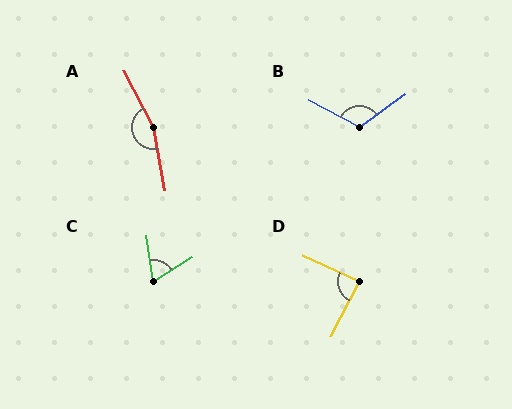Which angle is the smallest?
C, at approximately 65 degrees.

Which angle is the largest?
A, at approximately 163 degrees.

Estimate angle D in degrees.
Approximately 87 degrees.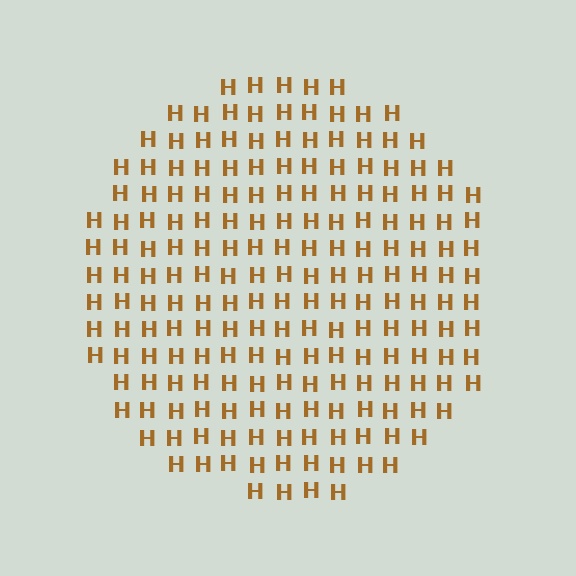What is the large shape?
The large shape is a circle.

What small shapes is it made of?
It is made of small letter H's.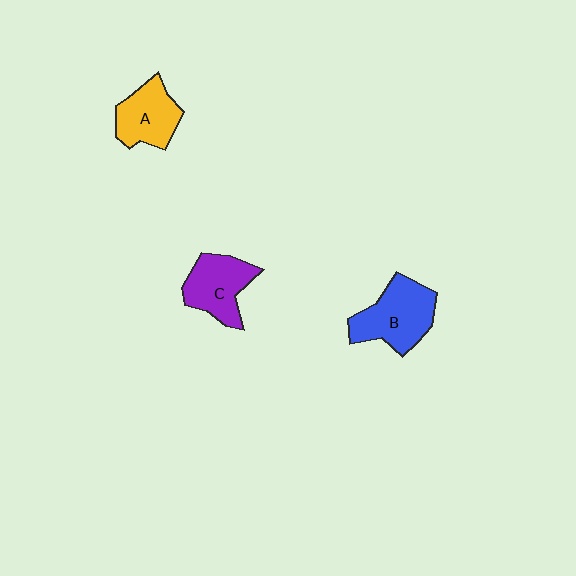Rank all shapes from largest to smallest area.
From largest to smallest: B (blue), C (purple), A (yellow).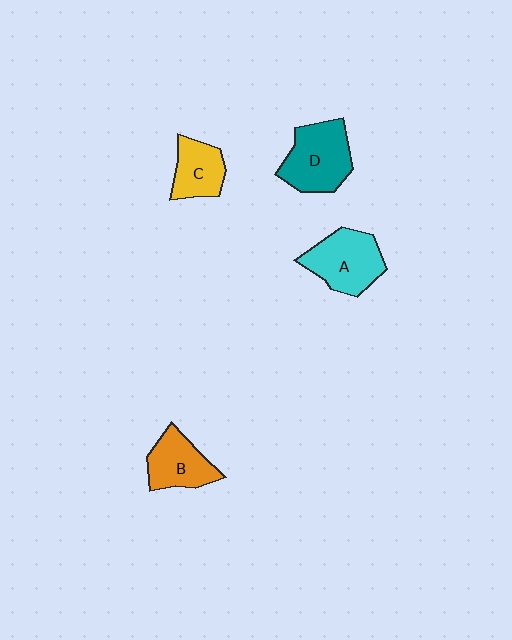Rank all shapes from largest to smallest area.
From largest to smallest: D (teal), A (cyan), B (orange), C (yellow).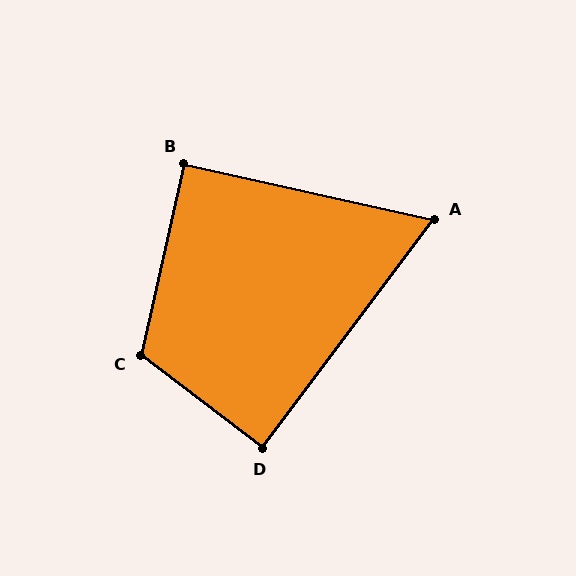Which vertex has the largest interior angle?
C, at approximately 115 degrees.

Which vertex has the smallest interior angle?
A, at approximately 65 degrees.